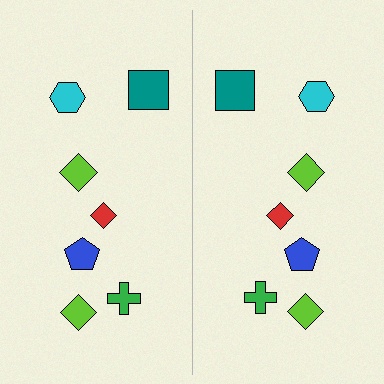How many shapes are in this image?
There are 14 shapes in this image.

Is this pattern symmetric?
Yes, this pattern has bilateral (reflection) symmetry.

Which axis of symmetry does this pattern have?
The pattern has a vertical axis of symmetry running through the center of the image.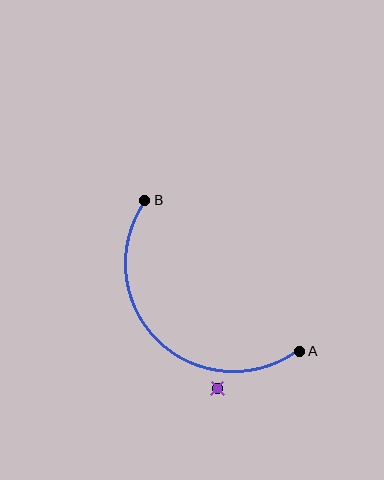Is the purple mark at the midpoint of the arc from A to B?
No — the purple mark does not lie on the arc at all. It sits slightly outside the curve.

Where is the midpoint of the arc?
The arc midpoint is the point on the curve farthest from the straight line joining A and B. It sits below and to the left of that line.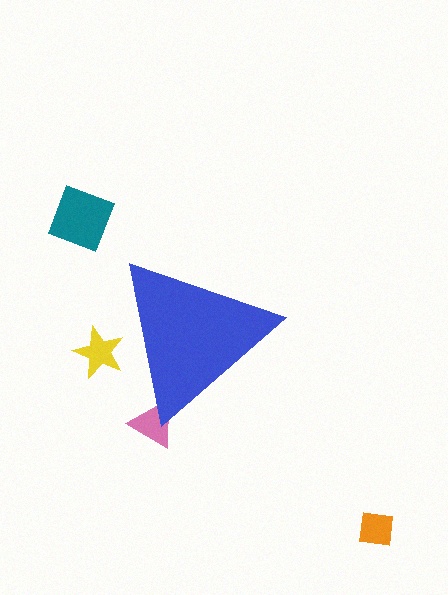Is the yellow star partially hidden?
Yes, the yellow star is partially hidden behind the blue triangle.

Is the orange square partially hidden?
No, the orange square is fully visible.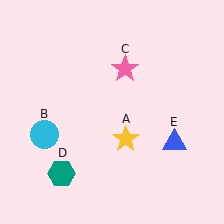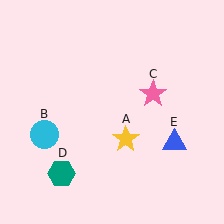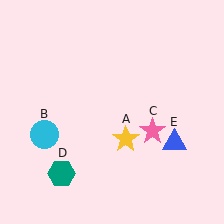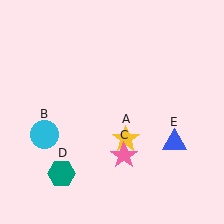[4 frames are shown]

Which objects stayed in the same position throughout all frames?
Yellow star (object A) and cyan circle (object B) and teal hexagon (object D) and blue triangle (object E) remained stationary.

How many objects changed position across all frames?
1 object changed position: pink star (object C).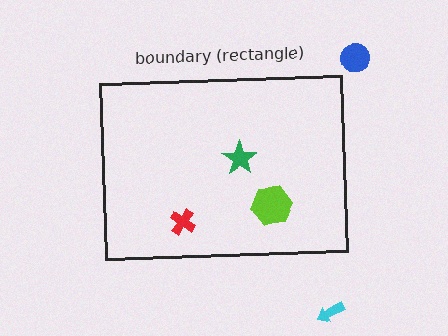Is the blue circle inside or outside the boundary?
Outside.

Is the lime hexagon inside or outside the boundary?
Inside.